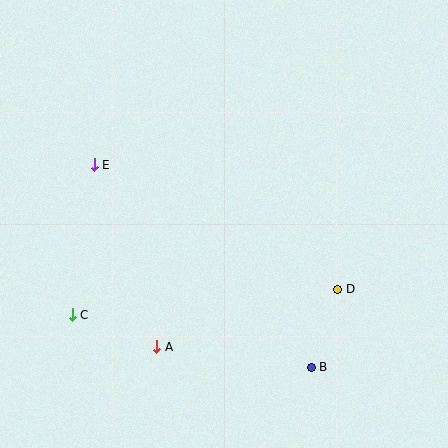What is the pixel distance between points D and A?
The distance between D and A is 190 pixels.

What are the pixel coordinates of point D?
Point D is at (338, 289).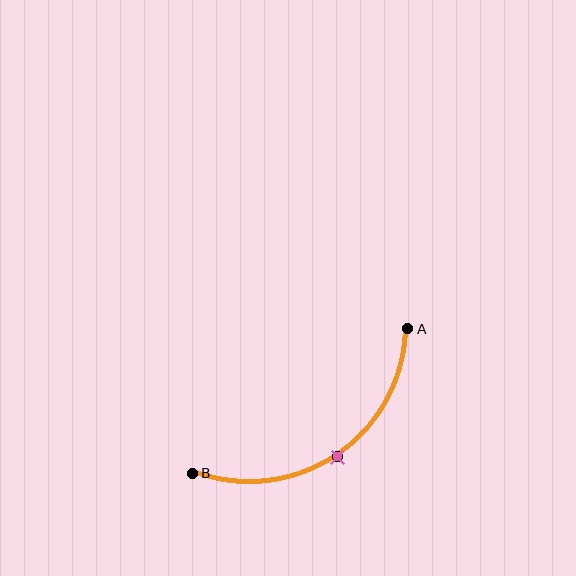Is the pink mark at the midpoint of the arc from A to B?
Yes. The pink mark lies on the arc at equal arc-length from both A and B — it is the arc midpoint.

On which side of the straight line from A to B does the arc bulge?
The arc bulges below and to the right of the straight line connecting A and B.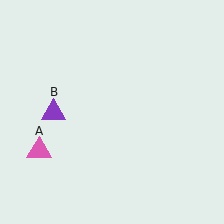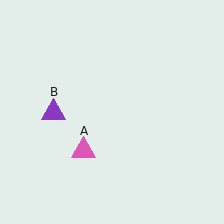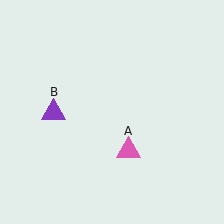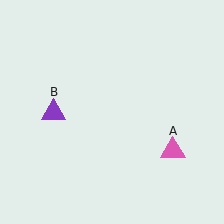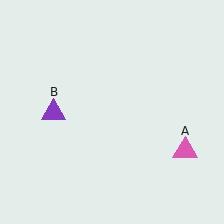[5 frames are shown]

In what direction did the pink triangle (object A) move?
The pink triangle (object A) moved right.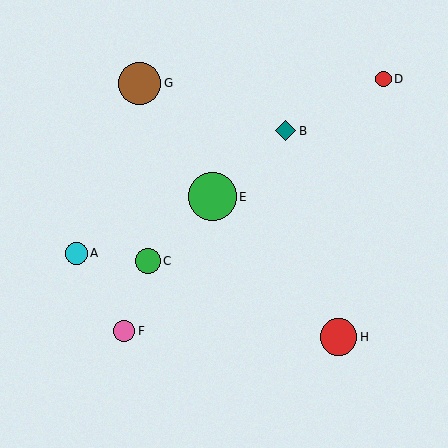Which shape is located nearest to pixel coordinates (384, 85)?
The red circle (labeled D) at (384, 79) is nearest to that location.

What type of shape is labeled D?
Shape D is a red circle.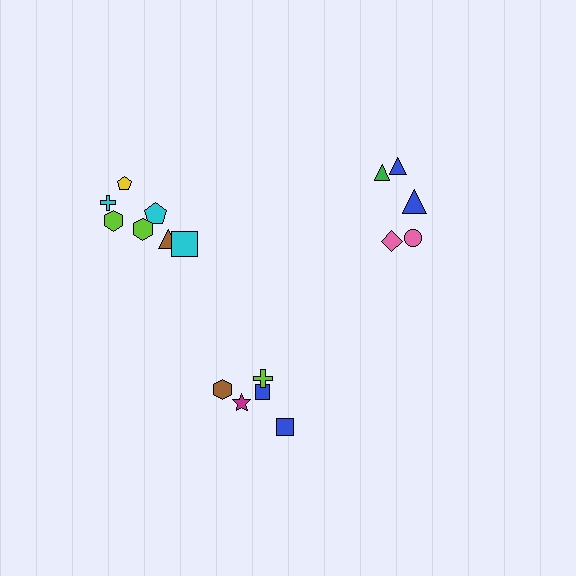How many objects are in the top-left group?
There are 7 objects.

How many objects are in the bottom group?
There are 5 objects.